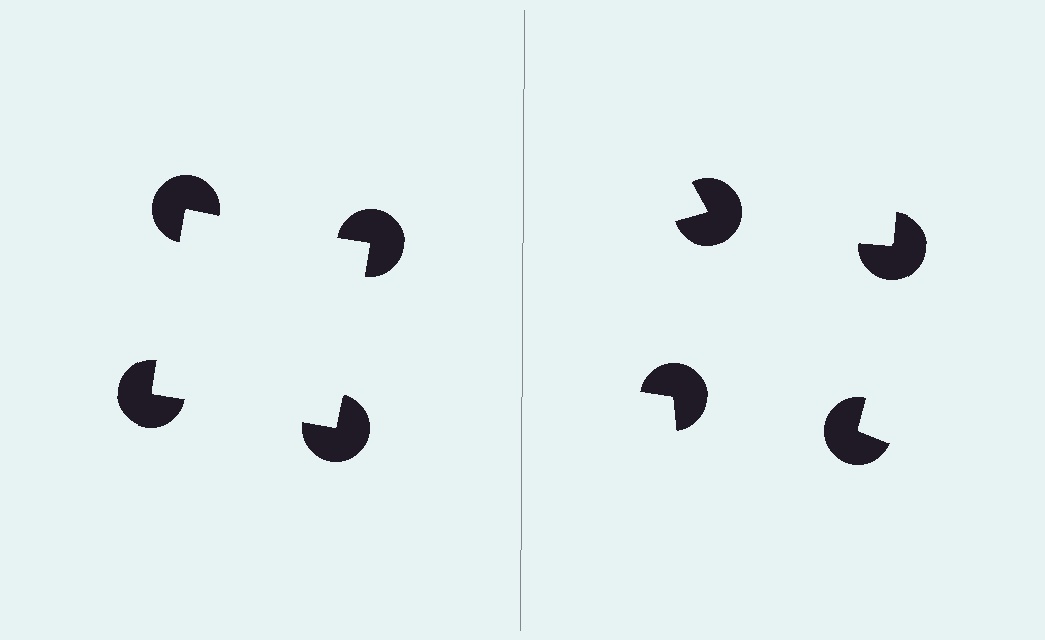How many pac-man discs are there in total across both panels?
8 — 4 on each side.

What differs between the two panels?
The pac-man discs are positioned identically on both sides; only the wedge orientations differ. On the left they align to a square; on the right they are misaligned.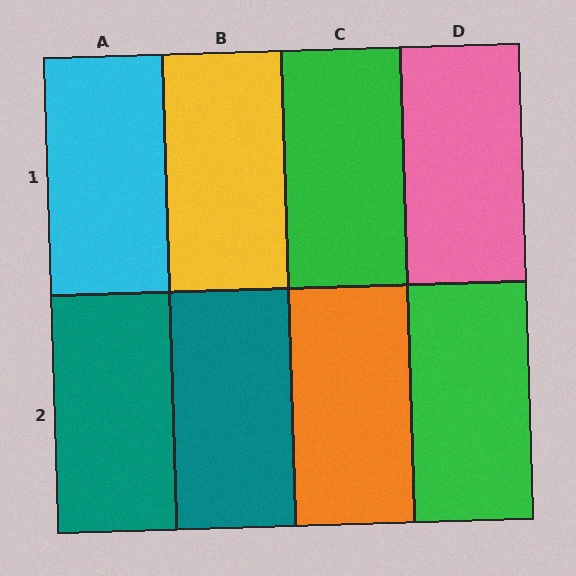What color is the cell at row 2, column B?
Teal.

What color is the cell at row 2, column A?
Teal.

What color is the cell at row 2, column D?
Green.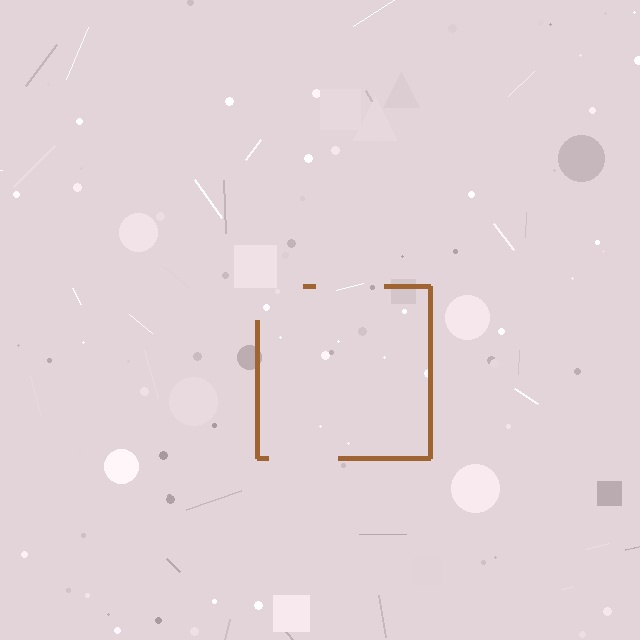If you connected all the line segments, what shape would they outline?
They would outline a square.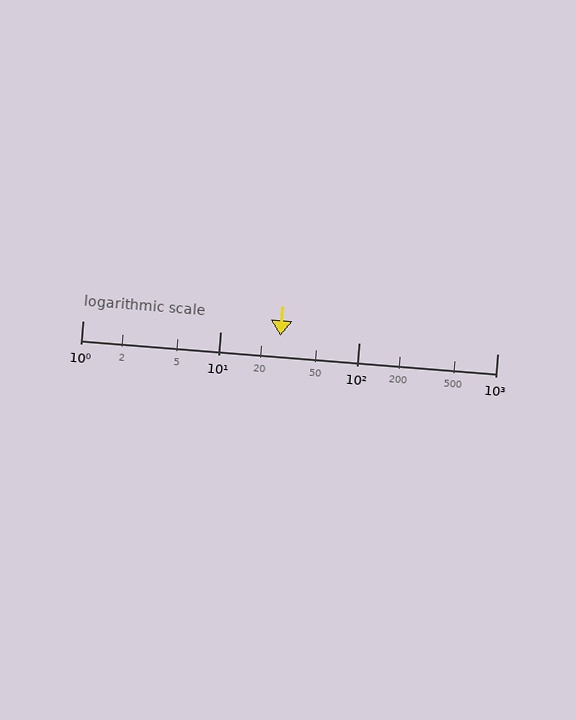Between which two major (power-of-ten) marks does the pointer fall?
The pointer is between 10 and 100.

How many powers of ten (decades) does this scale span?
The scale spans 3 decades, from 1 to 1000.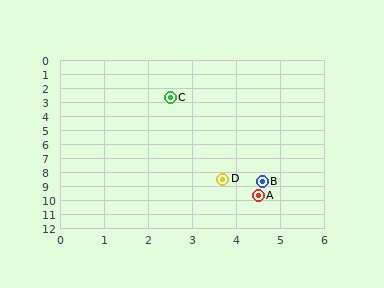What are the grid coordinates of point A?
Point A is at approximately (4.5, 9.7).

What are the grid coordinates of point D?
Point D is at approximately (3.7, 8.5).